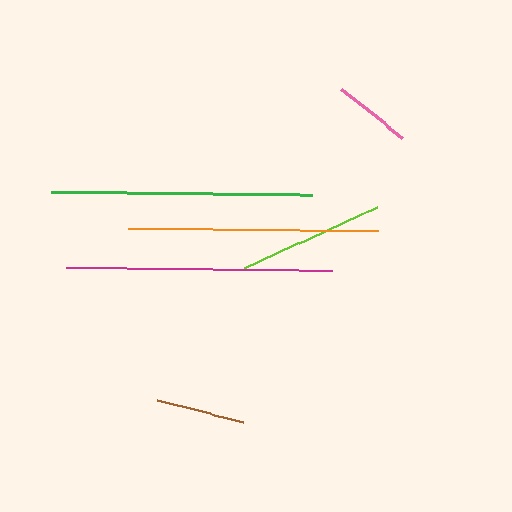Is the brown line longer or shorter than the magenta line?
The magenta line is longer than the brown line.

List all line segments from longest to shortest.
From longest to shortest: magenta, green, orange, lime, brown, pink.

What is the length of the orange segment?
The orange segment is approximately 250 pixels long.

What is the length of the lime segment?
The lime segment is approximately 146 pixels long.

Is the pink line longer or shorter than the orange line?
The orange line is longer than the pink line.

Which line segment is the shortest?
The pink line is the shortest at approximately 78 pixels.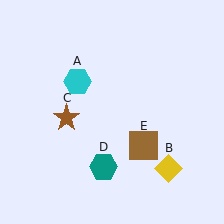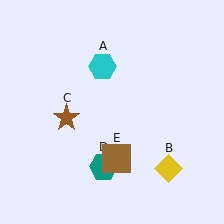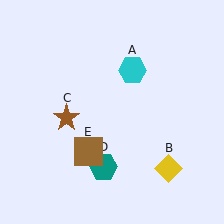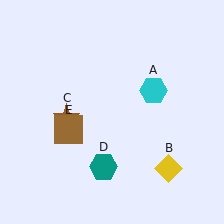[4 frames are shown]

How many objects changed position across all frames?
2 objects changed position: cyan hexagon (object A), brown square (object E).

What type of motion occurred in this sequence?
The cyan hexagon (object A), brown square (object E) rotated clockwise around the center of the scene.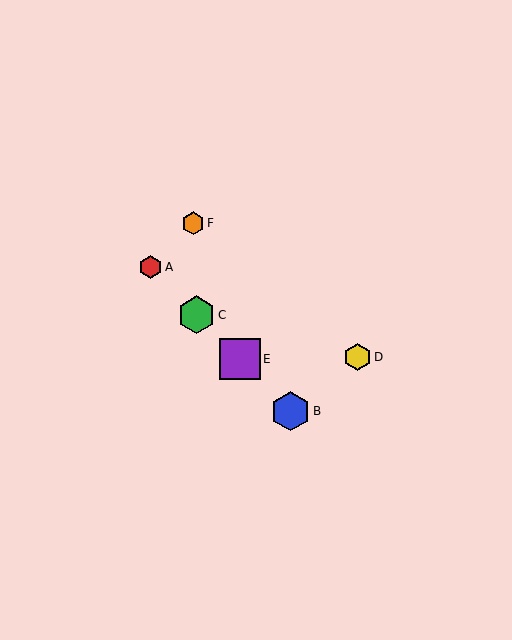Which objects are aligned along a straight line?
Objects A, B, C, E are aligned along a straight line.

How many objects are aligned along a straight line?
4 objects (A, B, C, E) are aligned along a straight line.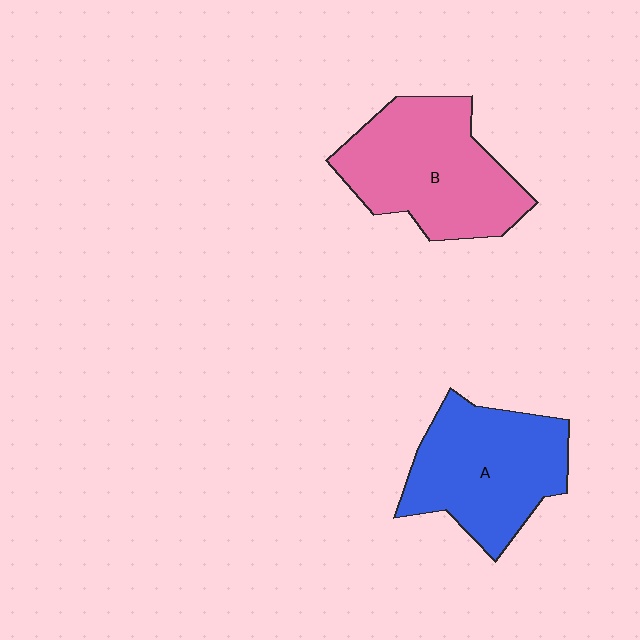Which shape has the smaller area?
Shape A (blue).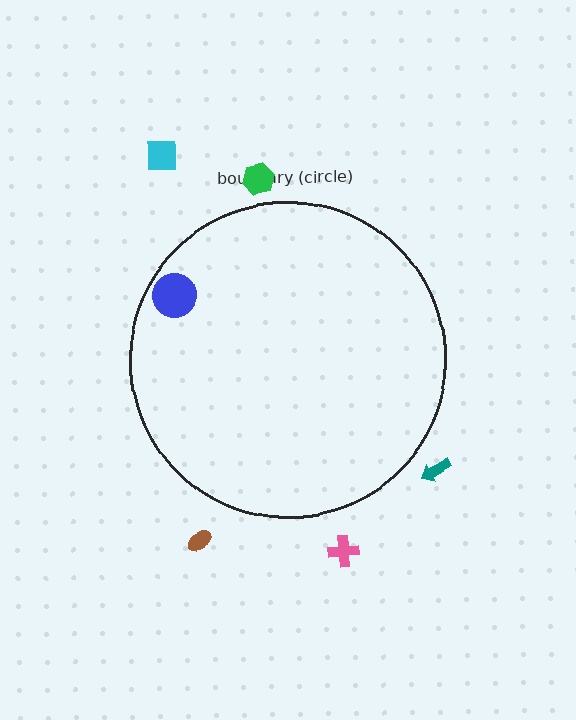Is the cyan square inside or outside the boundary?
Outside.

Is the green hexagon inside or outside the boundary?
Outside.